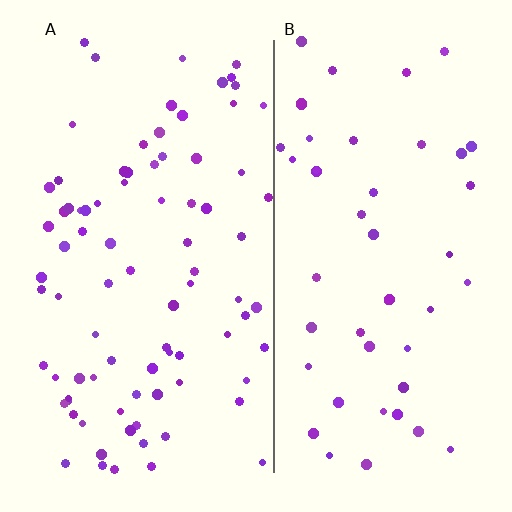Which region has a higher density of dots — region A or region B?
A (the left).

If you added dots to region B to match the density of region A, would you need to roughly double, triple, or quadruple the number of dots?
Approximately double.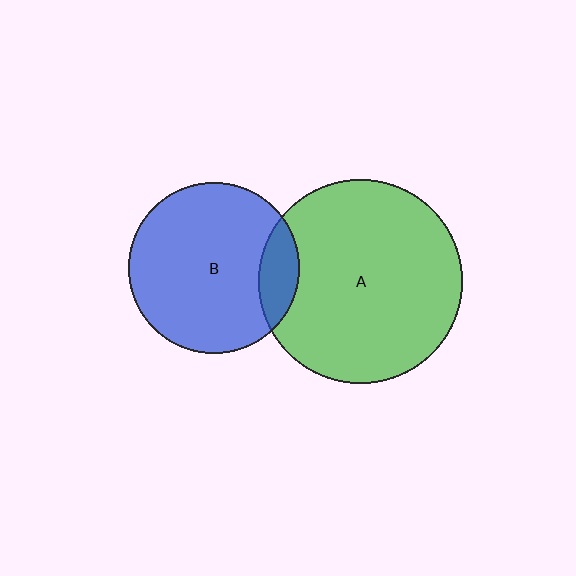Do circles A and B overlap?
Yes.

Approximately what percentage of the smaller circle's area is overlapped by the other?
Approximately 15%.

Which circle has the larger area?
Circle A (green).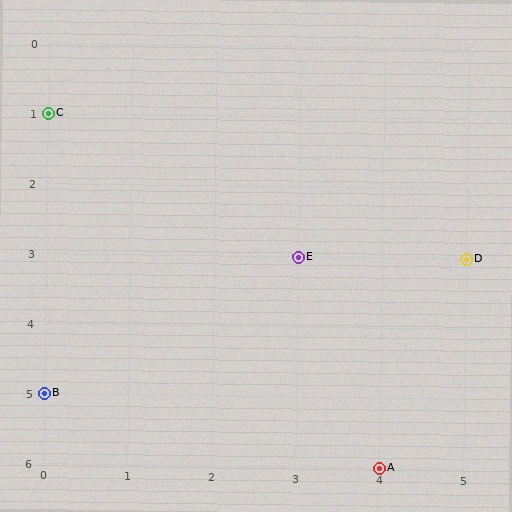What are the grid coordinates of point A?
Point A is at grid coordinates (4, 6).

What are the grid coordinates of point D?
Point D is at grid coordinates (5, 3).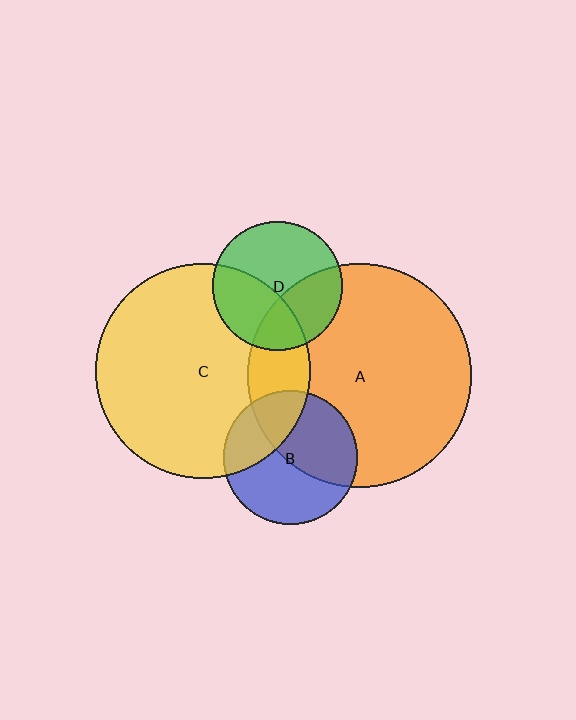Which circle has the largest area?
Circle A (orange).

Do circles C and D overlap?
Yes.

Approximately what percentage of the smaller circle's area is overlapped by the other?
Approximately 40%.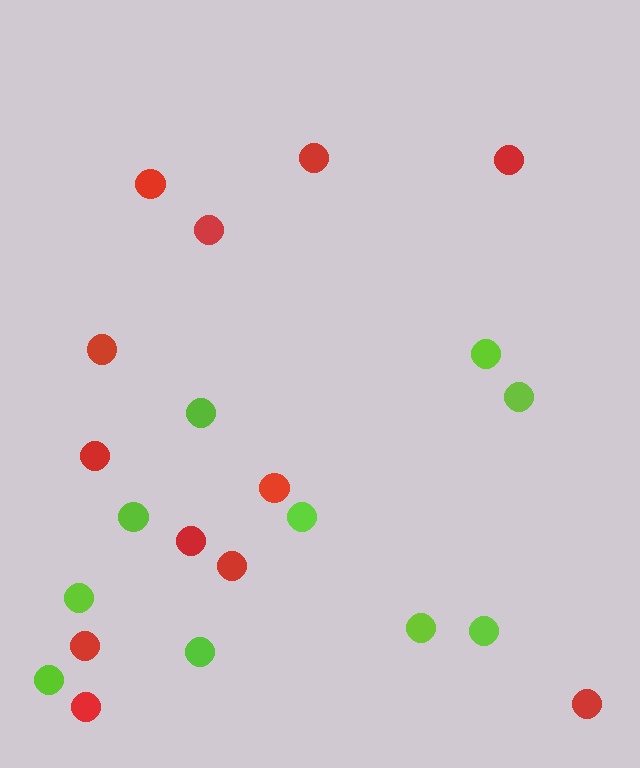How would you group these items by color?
There are 2 groups: one group of red circles (12) and one group of lime circles (10).